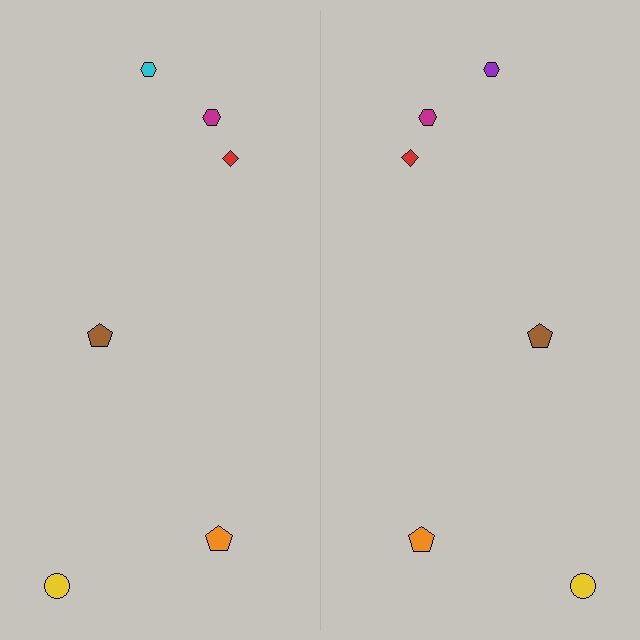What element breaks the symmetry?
The purple hexagon on the right side breaks the symmetry — its mirror counterpart is cyan.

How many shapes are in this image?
There are 12 shapes in this image.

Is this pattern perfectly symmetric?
No, the pattern is not perfectly symmetric. The purple hexagon on the right side breaks the symmetry — its mirror counterpart is cyan.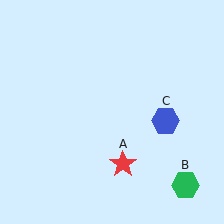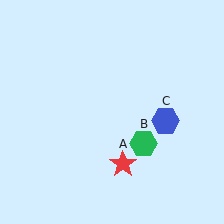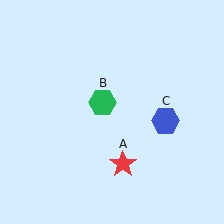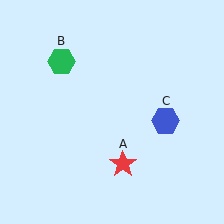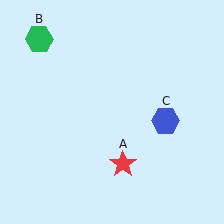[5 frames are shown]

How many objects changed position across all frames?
1 object changed position: green hexagon (object B).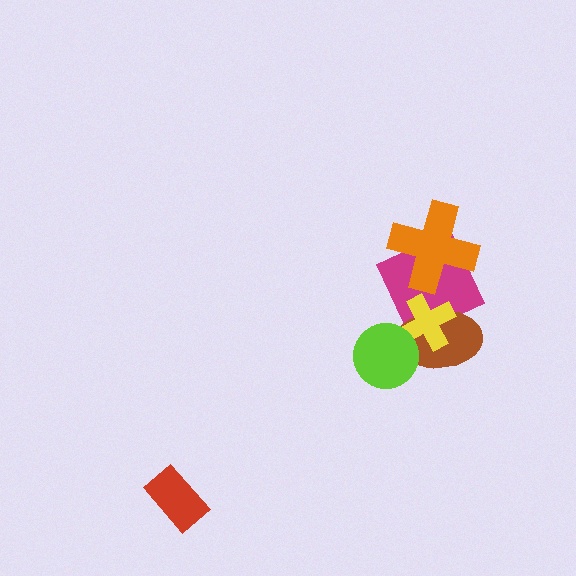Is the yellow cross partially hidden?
Yes, it is partially covered by another shape.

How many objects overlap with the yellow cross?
3 objects overlap with the yellow cross.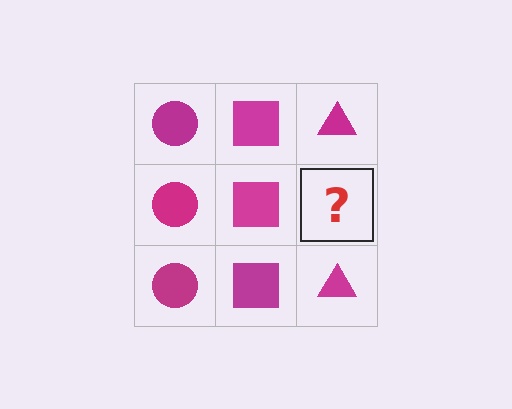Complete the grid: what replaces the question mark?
The question mark should be replaced with a magenta triangle.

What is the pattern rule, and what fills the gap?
The rule is that each column has a consistent shape. The gap should be filled with a magenta triangle.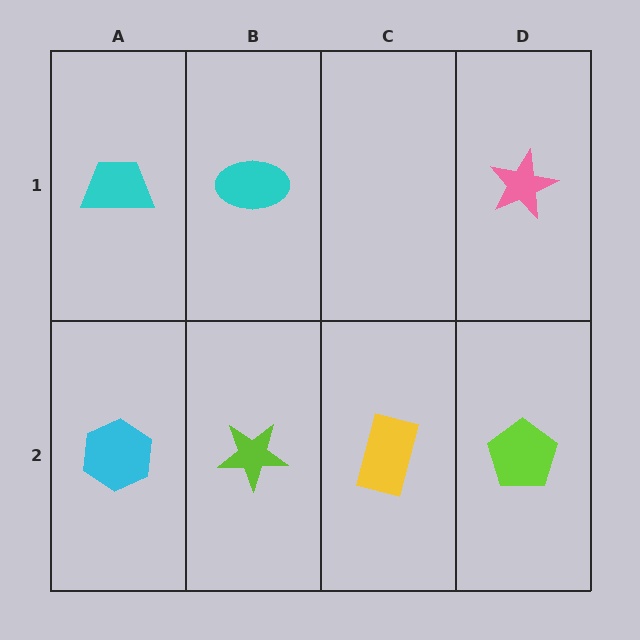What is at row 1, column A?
A cyan trapezoid.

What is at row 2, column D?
A lime pentagon.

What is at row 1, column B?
A cyan ellipse.